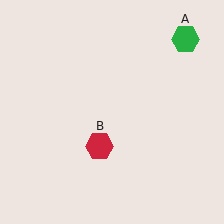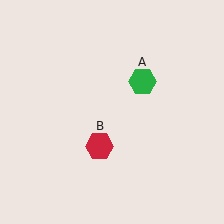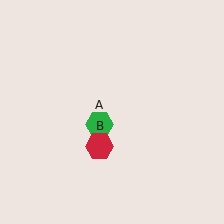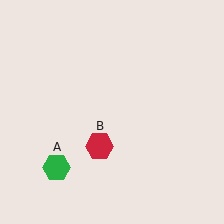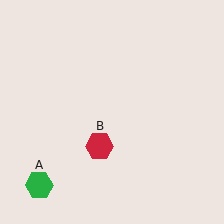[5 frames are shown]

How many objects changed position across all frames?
1 object changed position: green hexagon (object A).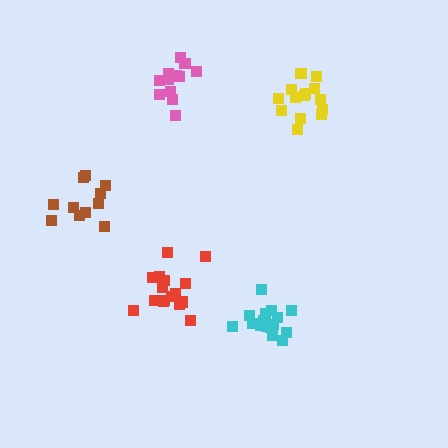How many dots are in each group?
Group 1: 11 dots, Group 2: 14 dots, Group 3: 16 dots, Group 4: 16 dots, Group 5: 12 dots (69 total).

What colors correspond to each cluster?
The clusters are colored: brown, yellow, red, cyan, pink.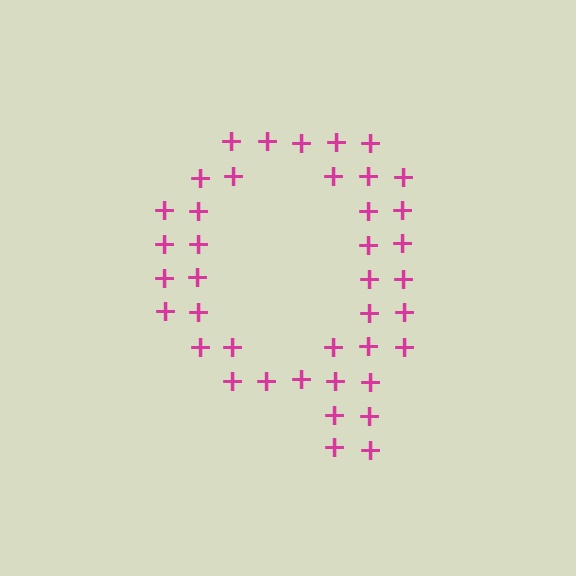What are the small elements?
The small elements are plus signs.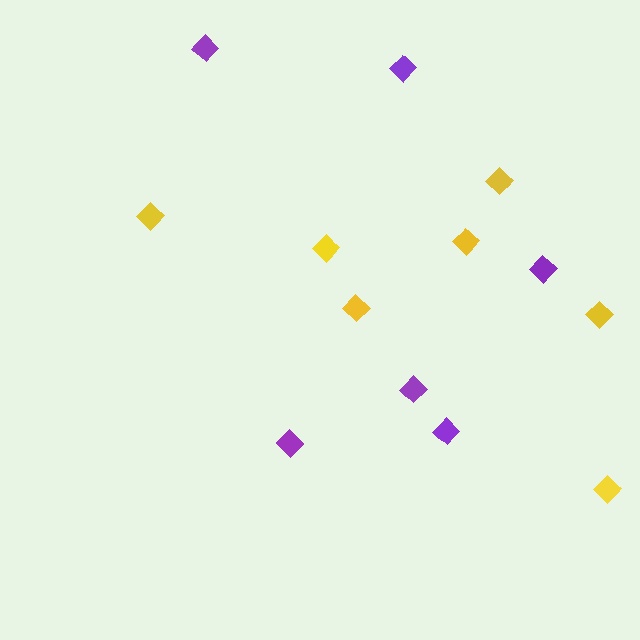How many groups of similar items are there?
There are 2 groups: one group of purple diamonds (6) and one group of yellow diamonds (7).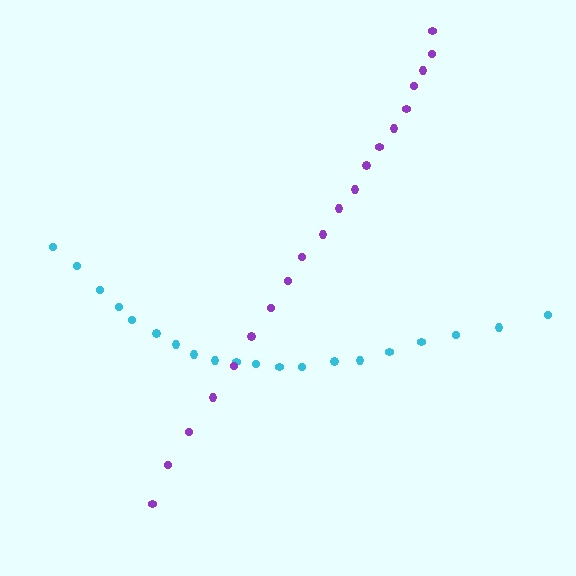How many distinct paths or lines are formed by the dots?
There are 2 distinct paths.